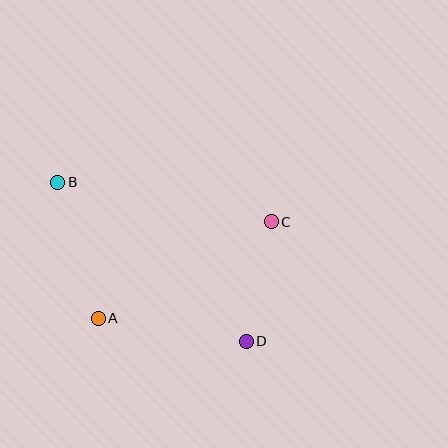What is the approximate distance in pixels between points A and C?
The distance between A and C is approximately 198 pixels.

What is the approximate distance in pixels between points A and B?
The distance between A and B is approximately 142 pixels.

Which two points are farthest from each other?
Points B and D are farthest from each other.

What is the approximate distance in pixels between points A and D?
The distance between A and D is approximately 150 pixels.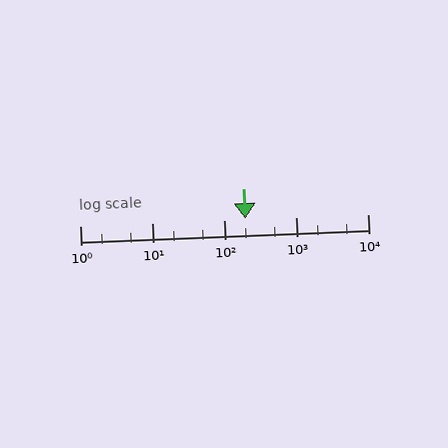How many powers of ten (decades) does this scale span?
The scale spans 4 decades, from 1 to 10000.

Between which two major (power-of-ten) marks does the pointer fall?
The pointer is between 100 and 1000.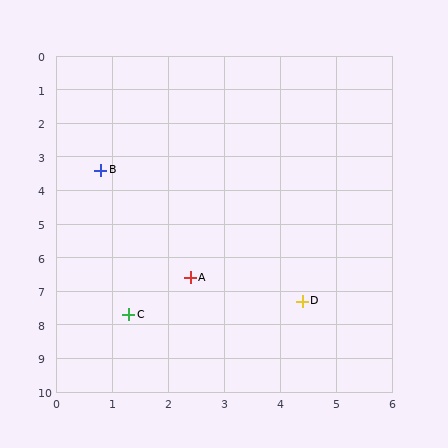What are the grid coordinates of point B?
Point B is at approximately (0.8, 3.4).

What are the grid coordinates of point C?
Point C is at approximately (1.3, 7.7).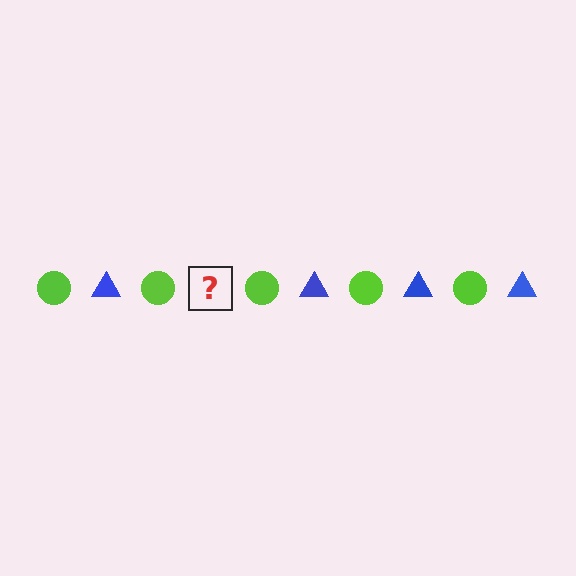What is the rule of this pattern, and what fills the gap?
The rule is that the pattern alternates between lime circle and blue triangle. The gap should be filled with a blue triangle.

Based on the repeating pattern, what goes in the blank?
The blank should be a blue triangle.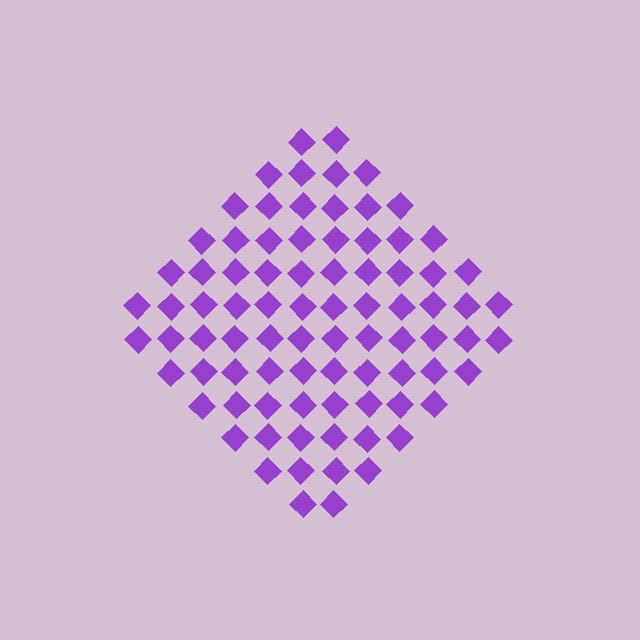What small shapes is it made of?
It is made of small diamonds.